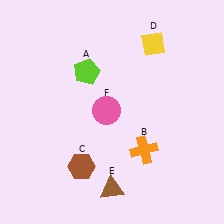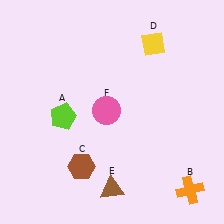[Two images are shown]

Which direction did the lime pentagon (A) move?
The lime pentagon (A) moved down.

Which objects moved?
The objects that moved are: the lime pentagon (A), the orange cross (B).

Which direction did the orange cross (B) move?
The orange cross (B) moved right.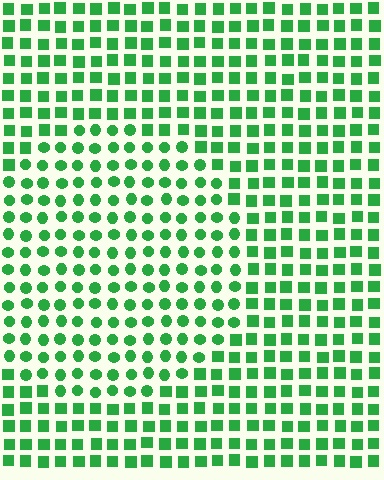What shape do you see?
I see a circle.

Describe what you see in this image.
The image is filled with small green elements arranged in a uniform grid. A circle-shaped region contains circles, while the surrounding area contains squares. The boundary is defined purely by the change in element shape.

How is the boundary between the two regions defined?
The boundary is defined by a change in element shape: circles inside vs. squares outside. All elements share the same color and spacing.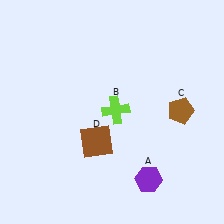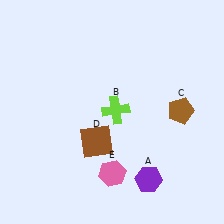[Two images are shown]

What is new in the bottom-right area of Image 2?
A pink hexagon (E) was added in the bottom-right area of Image 2.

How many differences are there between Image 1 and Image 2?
There is 1 difference between the two images.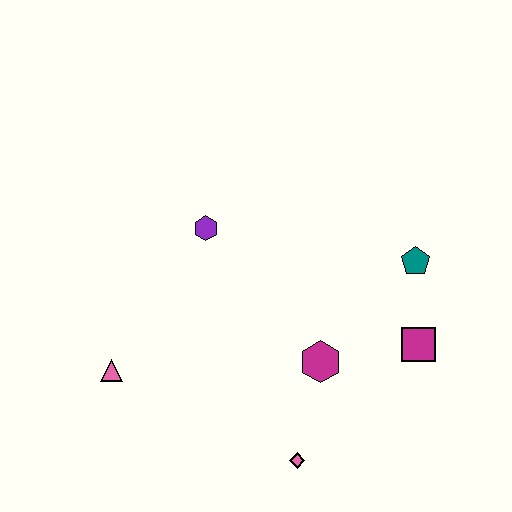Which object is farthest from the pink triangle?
The teal pentagon is farthest from the pink triangle.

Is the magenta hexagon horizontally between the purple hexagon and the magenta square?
Yes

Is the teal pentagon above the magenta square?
Yes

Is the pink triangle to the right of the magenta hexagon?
No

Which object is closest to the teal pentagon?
The magenta square is closest to the teal pentagon.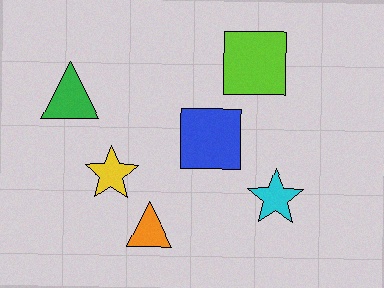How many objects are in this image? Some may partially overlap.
There are 6 objects.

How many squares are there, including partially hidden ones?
There are 2 squares.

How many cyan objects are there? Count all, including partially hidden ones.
There is 1 cyan object.